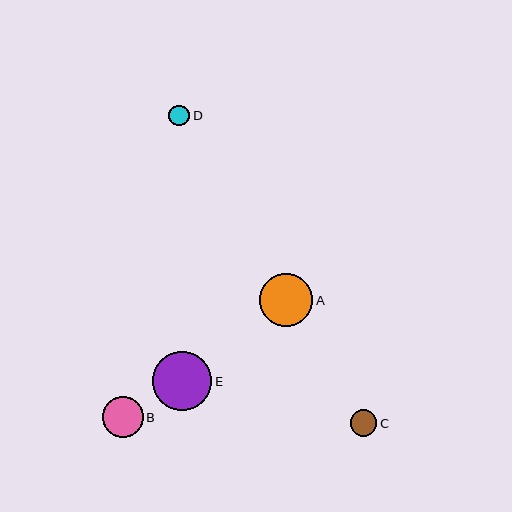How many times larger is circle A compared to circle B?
Circle A is approximately 1.3 times the size of circle B.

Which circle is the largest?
Circle E is the largest with a size of approximately 60 pixels.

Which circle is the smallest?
Circle D is the smallest with a size of approximately 21 pixels.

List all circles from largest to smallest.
From largest to smallest: E, A, B, C, D.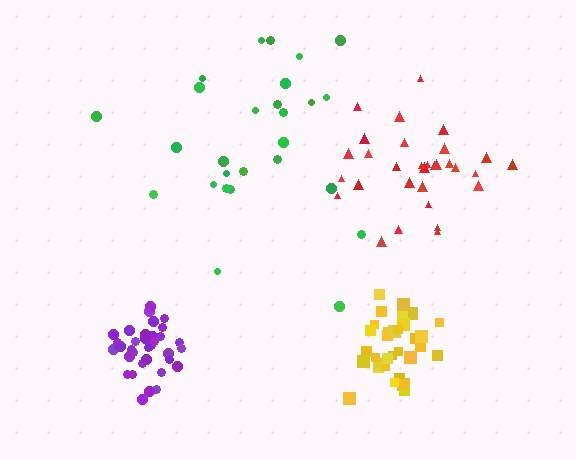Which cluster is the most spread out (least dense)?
Green.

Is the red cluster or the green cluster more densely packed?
Red.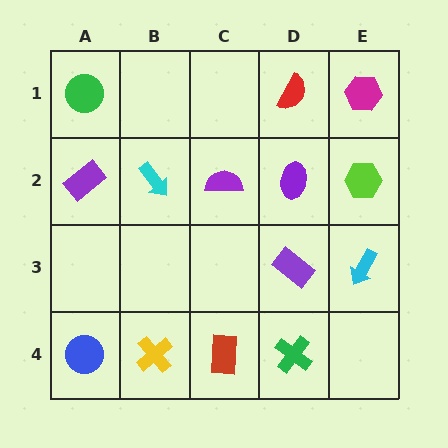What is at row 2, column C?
A purple semicircle.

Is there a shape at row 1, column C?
No, that cell is empty.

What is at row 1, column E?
A magenta hexagon.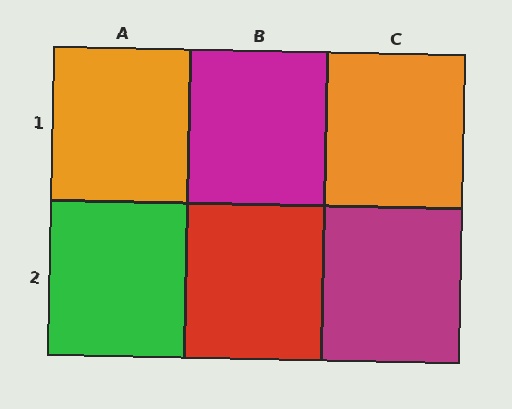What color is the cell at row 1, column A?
Orange.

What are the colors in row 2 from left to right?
Green, red, magenta.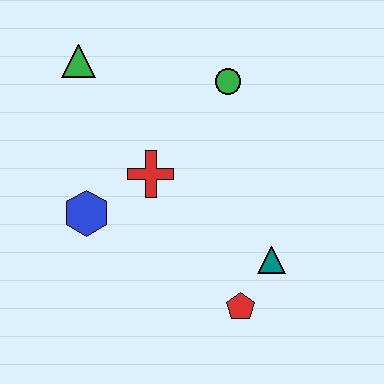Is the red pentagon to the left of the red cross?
No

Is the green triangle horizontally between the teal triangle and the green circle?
No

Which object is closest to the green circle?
The red cross is closest to the green circle.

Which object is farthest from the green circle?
The red pentagon is farthest from the green circle.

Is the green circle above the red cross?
Yes